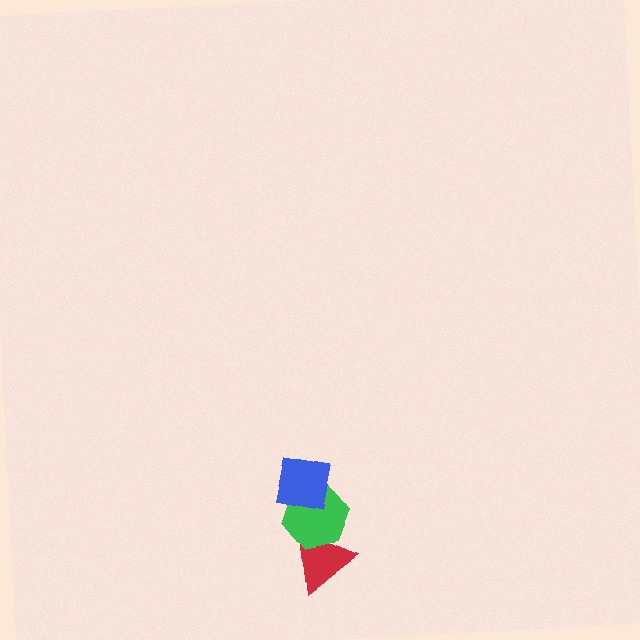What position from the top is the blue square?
The blue square is 1st from the top.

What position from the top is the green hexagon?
The green hexagon is 2nd from the top.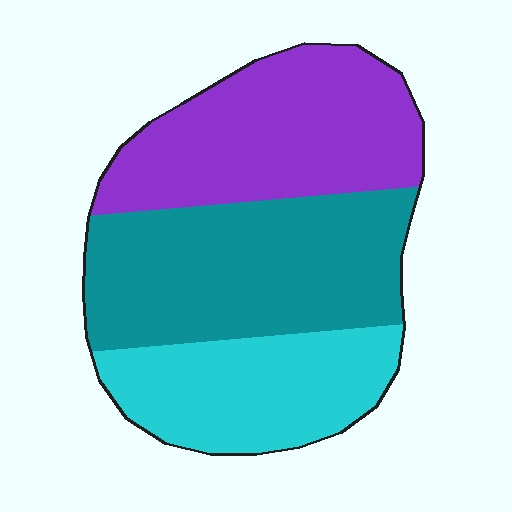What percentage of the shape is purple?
Purple covers about 35% of the shape.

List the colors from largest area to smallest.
From largest to smallest: teal, purple, cyan.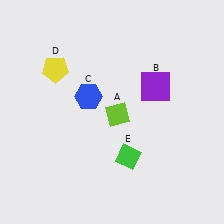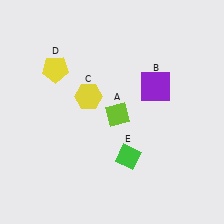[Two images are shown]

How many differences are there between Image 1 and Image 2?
There is 1 difference between the two images.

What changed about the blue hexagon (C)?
In Image 1, C is blue. In Image 2, it changed to yellow.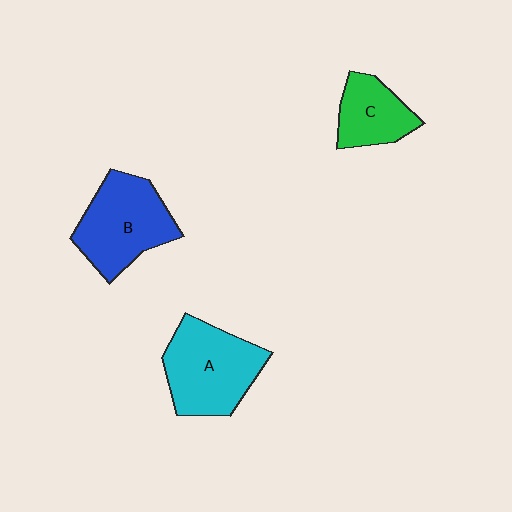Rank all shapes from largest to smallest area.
From largest to smallest: A (cyan), B (blue), C (green).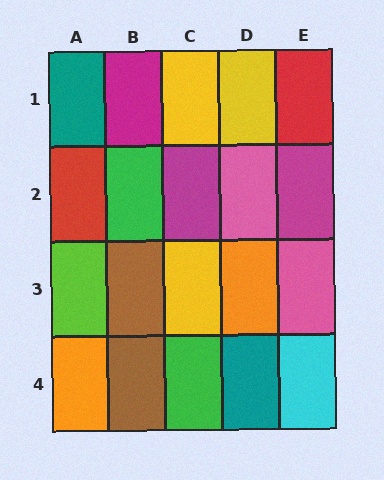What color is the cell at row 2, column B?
Green.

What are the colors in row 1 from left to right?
Teal, magenta, yellow, yellow, red.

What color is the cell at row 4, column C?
Green.